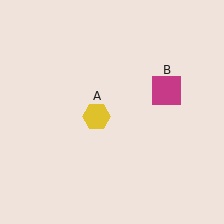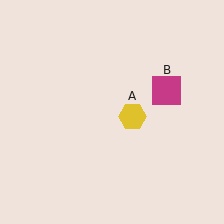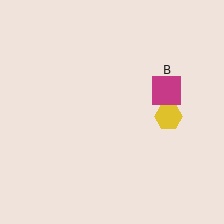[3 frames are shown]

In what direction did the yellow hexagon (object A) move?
The yellow hexagon (object A) moved right.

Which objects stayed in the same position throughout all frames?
Magenta square (object B) remained stationary.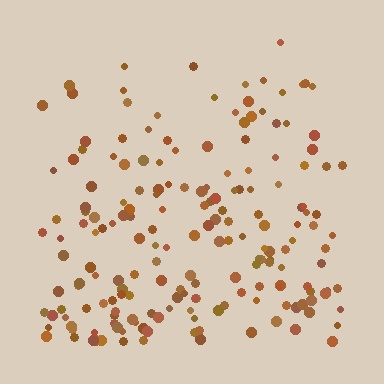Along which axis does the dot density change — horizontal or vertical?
Vertical.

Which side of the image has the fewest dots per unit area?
The top.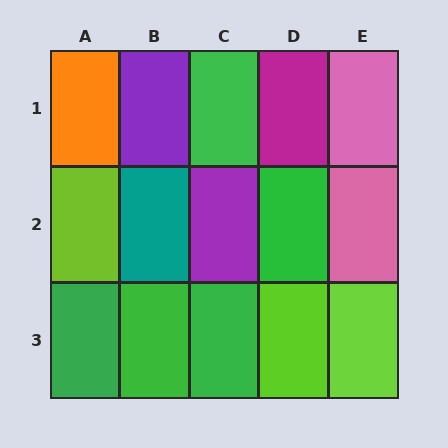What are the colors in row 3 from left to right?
Green, green, green, lime, lime.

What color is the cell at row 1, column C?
Green.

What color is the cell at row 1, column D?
Magenta.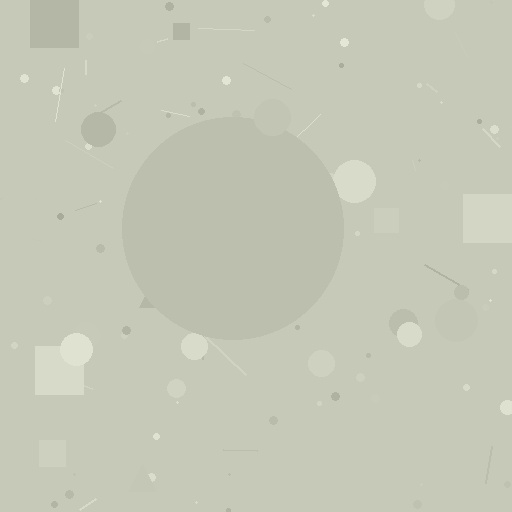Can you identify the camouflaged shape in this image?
The camouflaged shape is a circle.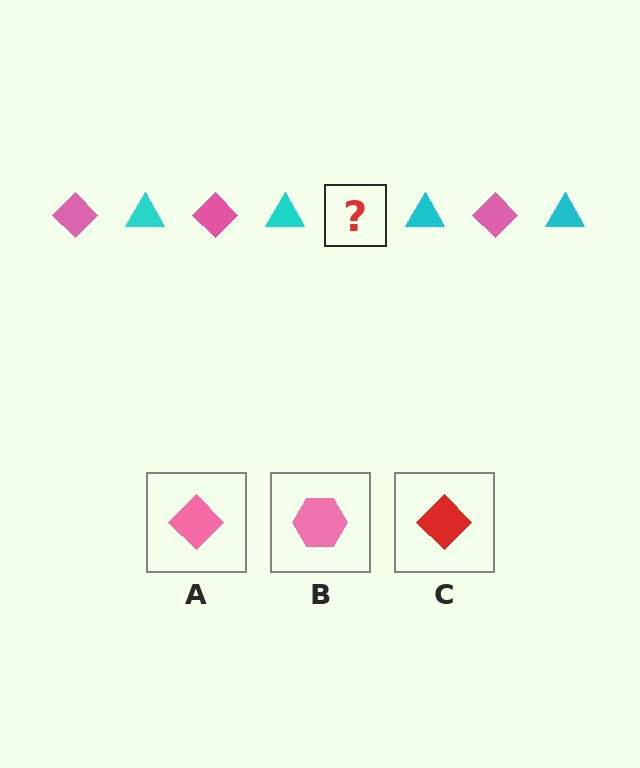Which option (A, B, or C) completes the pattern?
A.